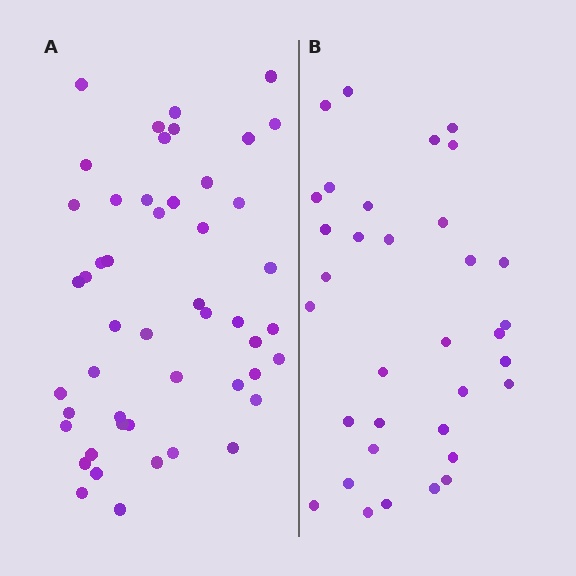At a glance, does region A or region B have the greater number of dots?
Region A (the left region) has more dots.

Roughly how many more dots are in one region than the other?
Region A has approximately 15 more dots than region B.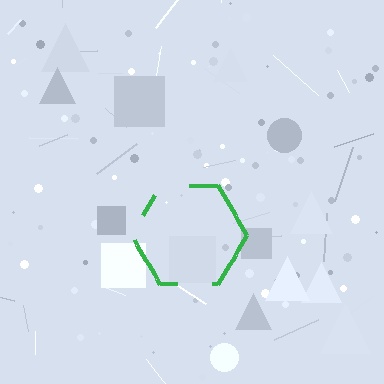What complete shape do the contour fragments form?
The contour fragments form a hexagon.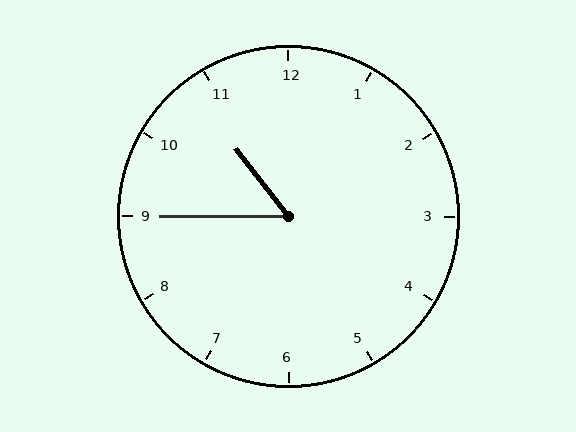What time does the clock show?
10:45.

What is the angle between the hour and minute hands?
Approximately 52 degrees.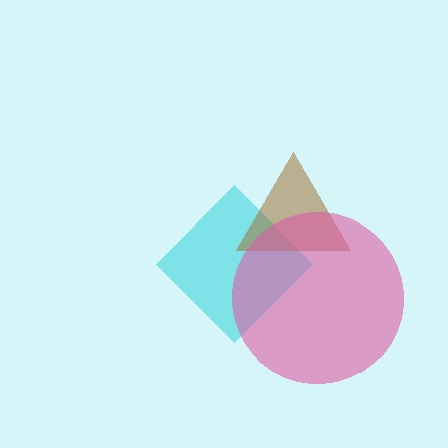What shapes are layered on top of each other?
The layered shapes are: a cyan diamond, a brown triangle, a pink circle.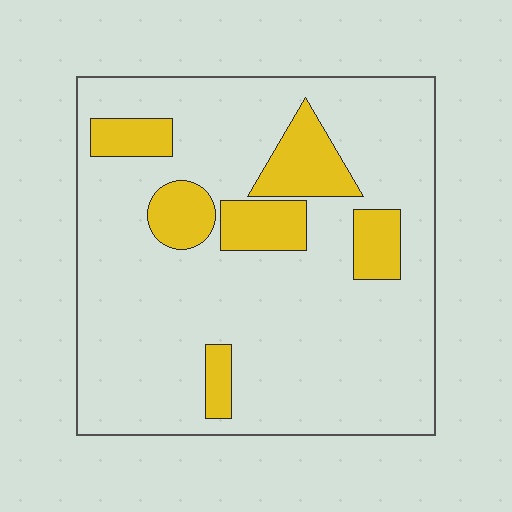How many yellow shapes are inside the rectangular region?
6.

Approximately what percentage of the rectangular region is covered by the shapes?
Approximately 20%.